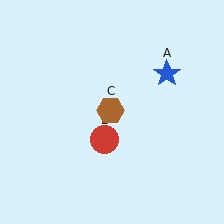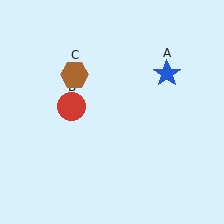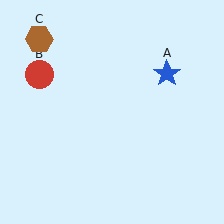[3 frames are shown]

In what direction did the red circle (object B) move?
The red circle (object B) moved up and to the left.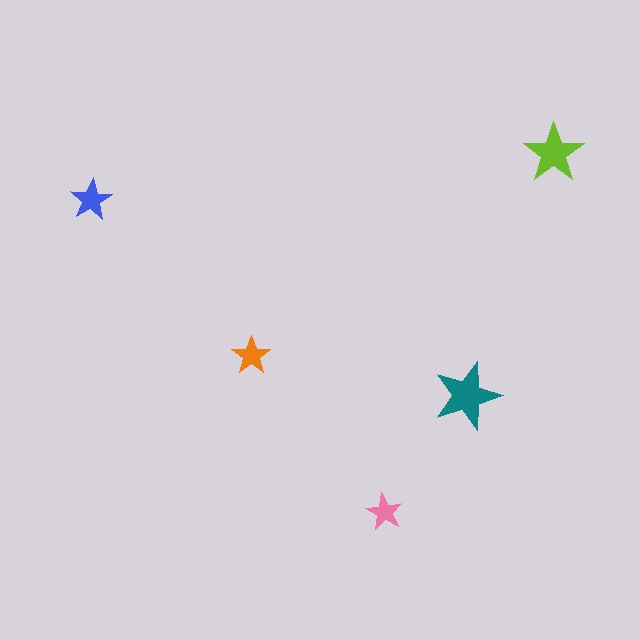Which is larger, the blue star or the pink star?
The blue one.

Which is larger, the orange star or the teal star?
The teal one.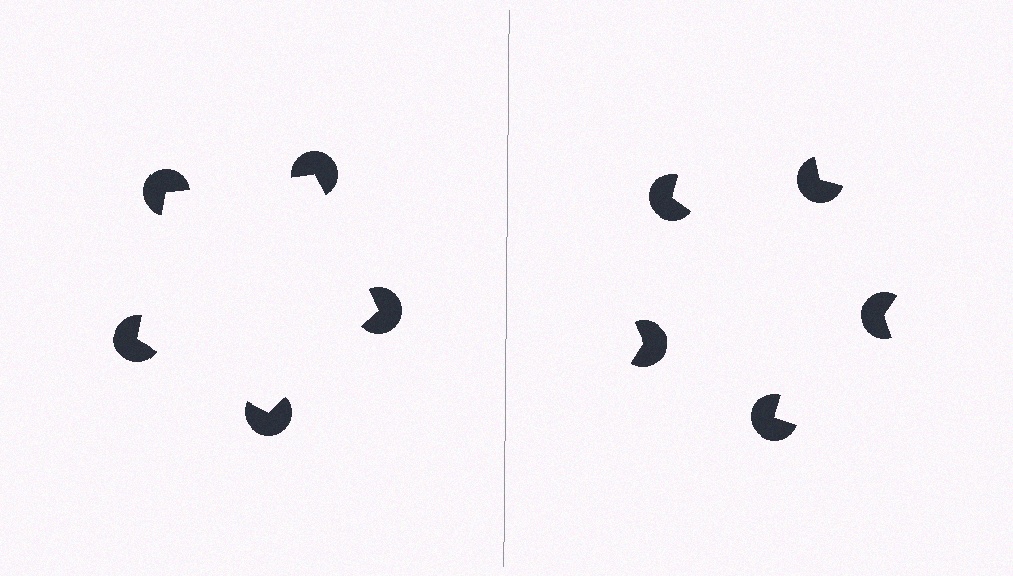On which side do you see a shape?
An illusory pentagon appears on the left side. On the right side the wedge cuts are rotated, so no coherent shape forms.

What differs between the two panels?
The pac-man discs are positioned identically on both sides; only the wedge orientations differ. On the left they align to a pentagon; on the right they are misaligned.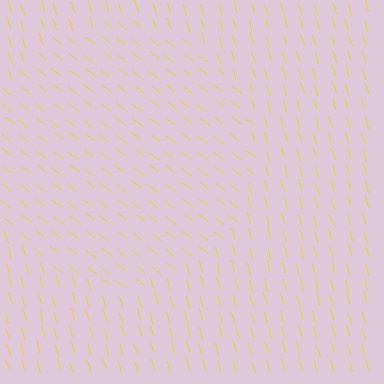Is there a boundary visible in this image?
Yes, there is a texture boundary formed by a change in line orientation.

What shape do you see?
I see a circle.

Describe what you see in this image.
The image is filled with small yellow line segments. A circle region in the image has lines oriented differently from the surrounding lines, creating a visible texture boundary.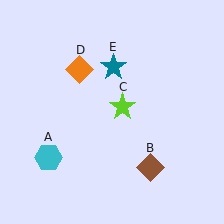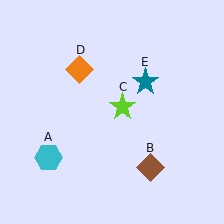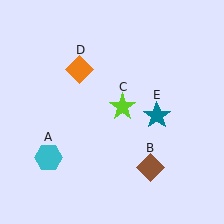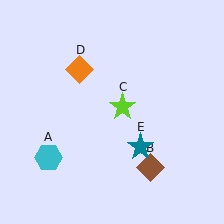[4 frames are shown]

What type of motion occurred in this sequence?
The teal star (object E) rotated clockwise around the center of the scene.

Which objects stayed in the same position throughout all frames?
Cyan hexagon (object A) and brown diamond (object B) and lime star (object C) and orange diamond (object D) remained stationary.